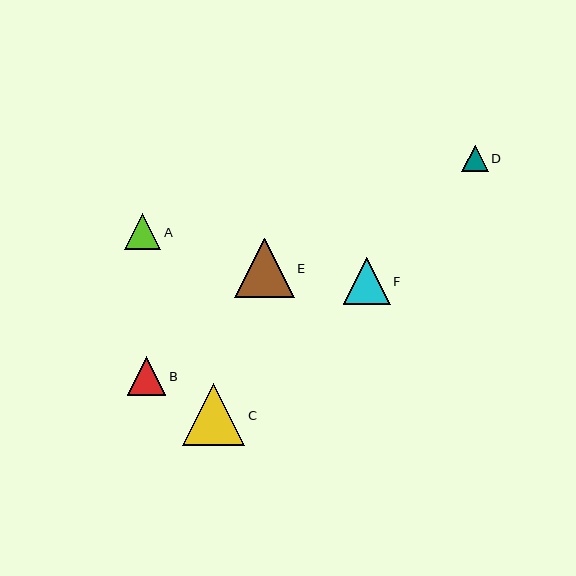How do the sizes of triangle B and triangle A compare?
Triangle B and triangle A are approximately the same size.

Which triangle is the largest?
Triangle C is the largest with a size of approximately 62 pixels.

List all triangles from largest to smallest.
From largest to smallest: C, E, F, B, A, D.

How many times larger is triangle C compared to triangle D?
Triangle C is approximately 2.3 times the size of triangle D.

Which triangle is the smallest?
Triangle D is the smallest with a size of approximately 27 pixels.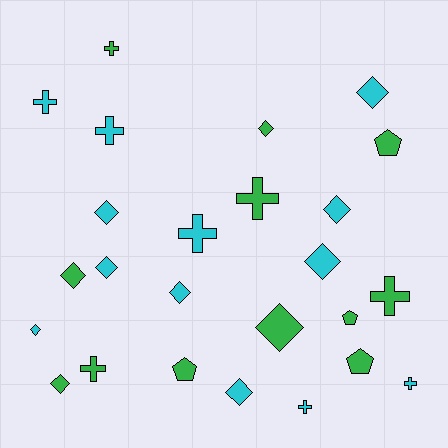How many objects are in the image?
There are 25 objects.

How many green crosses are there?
There are 4 green crosses.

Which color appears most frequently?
Cyan, with 13 objects.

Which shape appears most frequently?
Diamond, with 12 objects.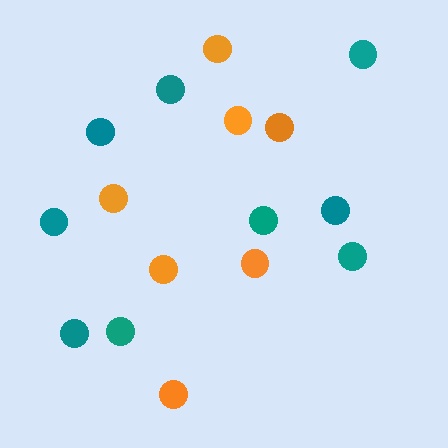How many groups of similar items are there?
There are 2 groups: one group of teal circles (9) and one group of orange circles (7).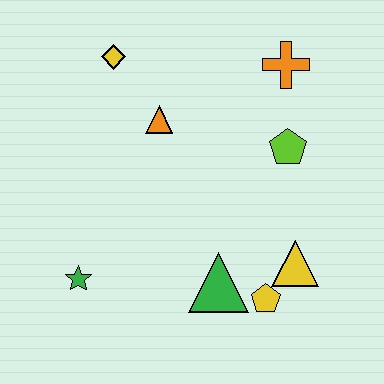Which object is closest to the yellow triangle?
The yellow pentagon is closest to the yellow triangle.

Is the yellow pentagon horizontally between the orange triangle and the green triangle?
No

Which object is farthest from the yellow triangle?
The yellow diamond is farthest from the yellow triangle.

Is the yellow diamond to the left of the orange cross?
Yes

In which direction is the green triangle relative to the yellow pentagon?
The green triangle is to the left of the yellow pentagon.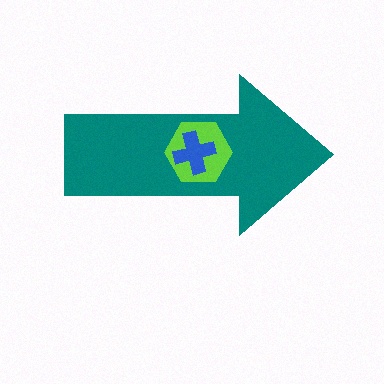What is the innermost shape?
The blue cross.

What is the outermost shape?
The teal arrow.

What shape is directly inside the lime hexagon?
The blue cross.